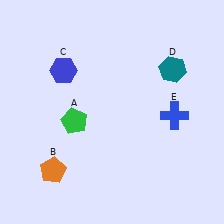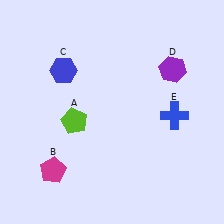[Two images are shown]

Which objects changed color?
A changed from green to lime. B changed from orange to magenta. D changed from teal to purple.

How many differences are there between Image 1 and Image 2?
There are 3 differences between the two images.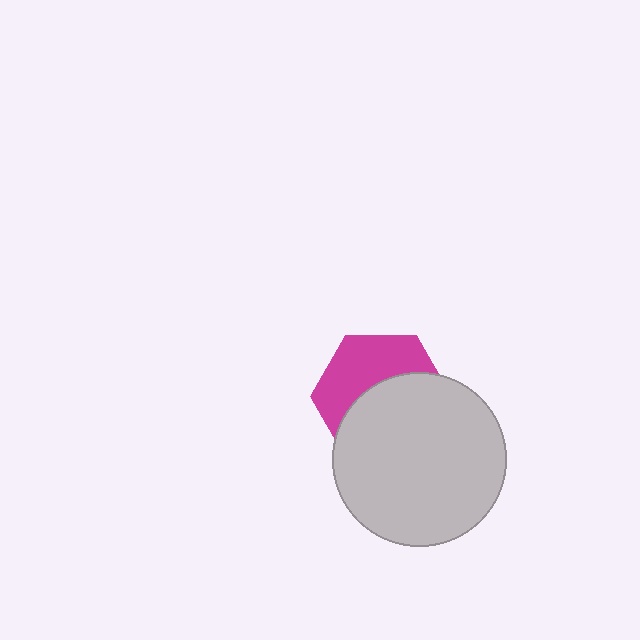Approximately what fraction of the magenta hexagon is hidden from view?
Roughly 55% of the magenta hexagon is hidden behind the light gray circle.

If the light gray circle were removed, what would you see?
You would see the complete magenta hexagon.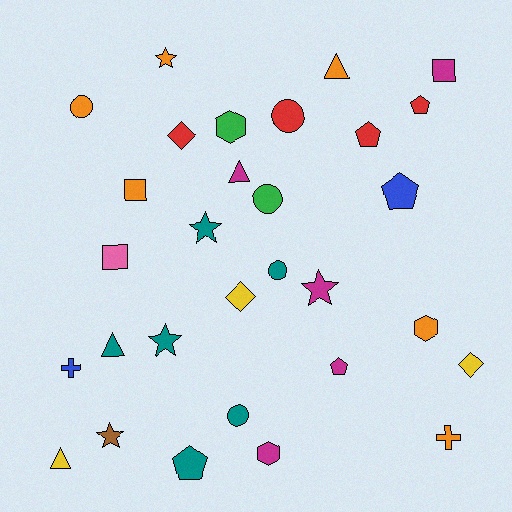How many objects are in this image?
There are 30 objects.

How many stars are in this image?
There are 5 stars.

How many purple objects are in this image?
There are no purple objects.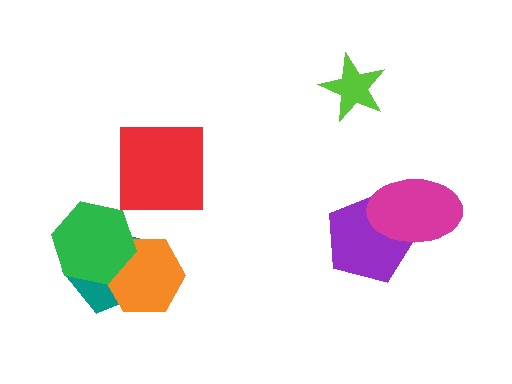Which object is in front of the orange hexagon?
The green hexagon is in front of the orange hexagon.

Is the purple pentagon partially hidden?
Yes, it is partially covered by another shape.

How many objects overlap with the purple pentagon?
1 object overlaps with the purple pentagon.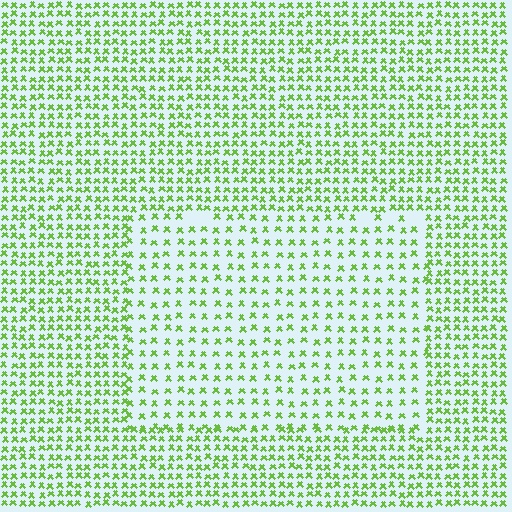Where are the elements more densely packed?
The elements are more densely packed outside the rectangle boundary.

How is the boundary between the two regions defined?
The boundary is defined by a change in element density (approximately 1.8x ratio). All elements are the same color, size, and shape.